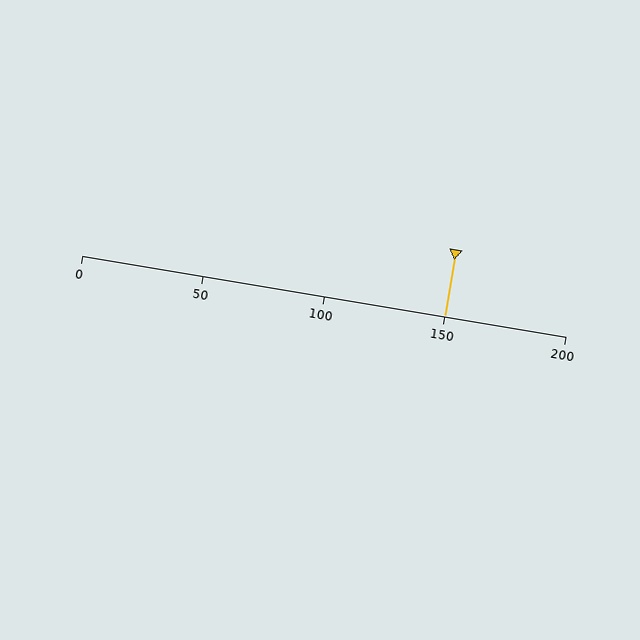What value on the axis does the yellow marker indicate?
The marker indicates approximately 150.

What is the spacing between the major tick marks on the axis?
The major ticks are spaced 50 apart.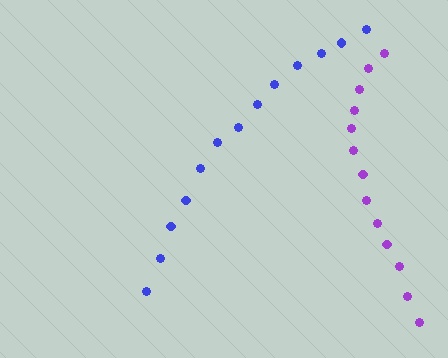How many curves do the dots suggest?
There are 2 distinct paths.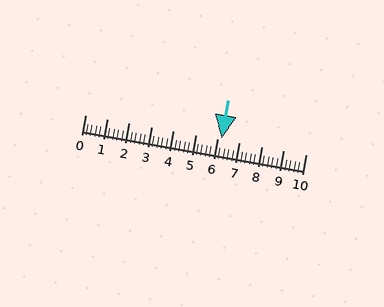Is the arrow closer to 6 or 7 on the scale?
The arrow is closer to 6.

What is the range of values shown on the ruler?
The ruler shows values from 0 to 10.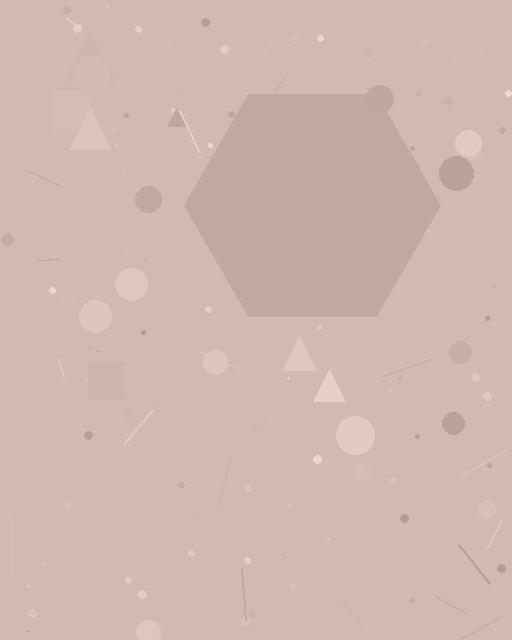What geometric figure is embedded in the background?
A hexagon is embedded in the background.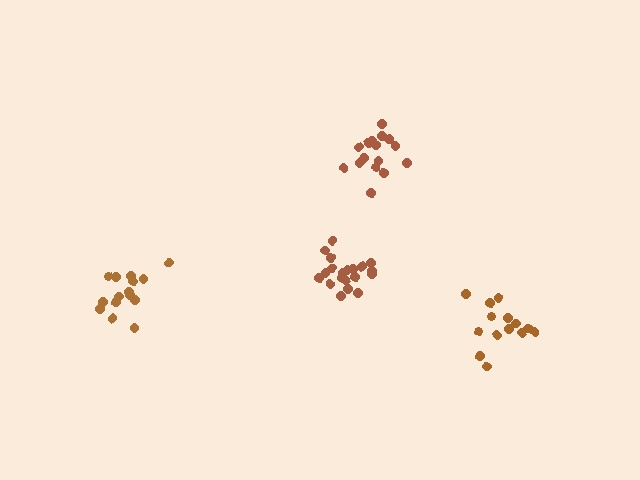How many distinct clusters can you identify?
There are 4 distinct clusters.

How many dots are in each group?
Group 1: 15 dots, Group 2: 16 dots, Group 3: 20 dots, Group 4: 14 dots (65 total).